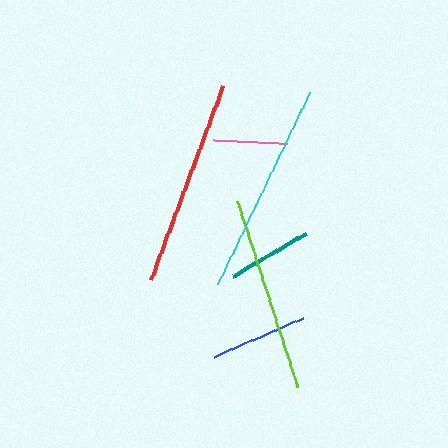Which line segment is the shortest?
The pink line is the shortest at approximately 74 pixels.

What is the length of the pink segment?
The pink segment is approximately 74 pixels long.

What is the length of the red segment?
The red segment is approximately 207 pixels long.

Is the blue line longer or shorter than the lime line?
The lime line is longer than the blue line.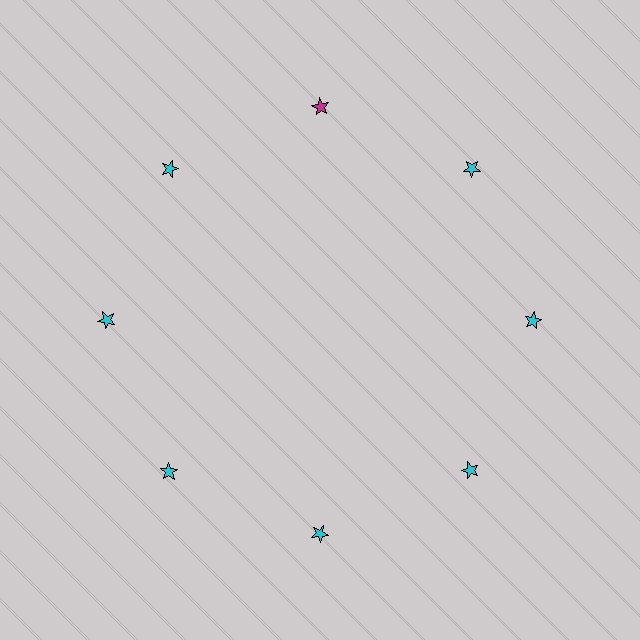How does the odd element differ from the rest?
It has a different color: magenta instead of cyan.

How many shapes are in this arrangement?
There are 8 shapes arranged in a ring pattern.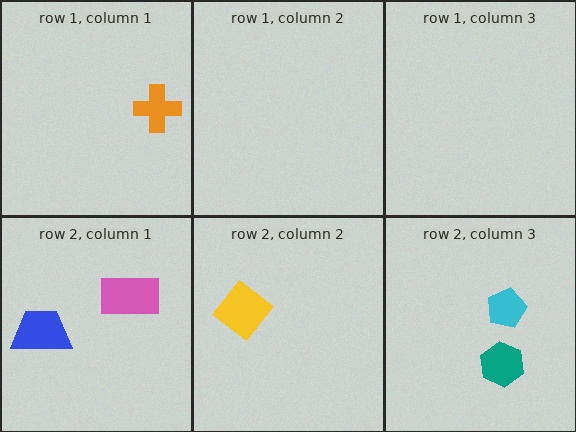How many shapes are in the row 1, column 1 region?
1.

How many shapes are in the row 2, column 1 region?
2.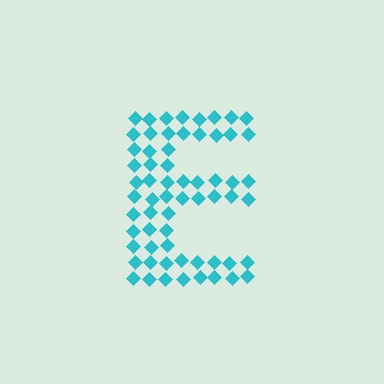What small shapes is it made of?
It is made of small diamonds.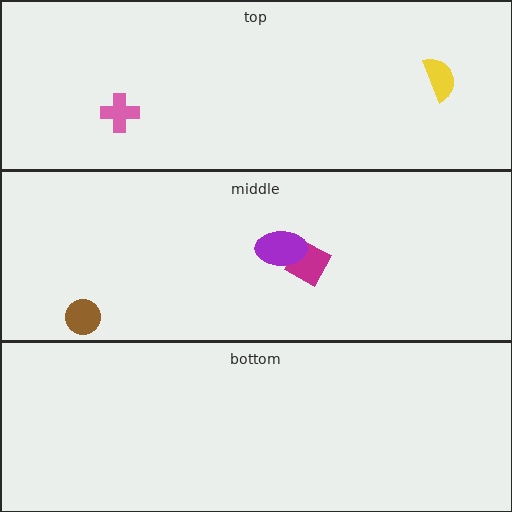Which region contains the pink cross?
The top region.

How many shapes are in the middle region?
3.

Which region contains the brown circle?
The middle region.